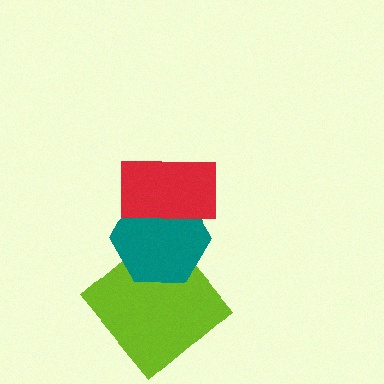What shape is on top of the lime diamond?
The teal hexagon is on top of the lime diamond.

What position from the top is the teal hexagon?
The teal hexagon is 2nd from the top.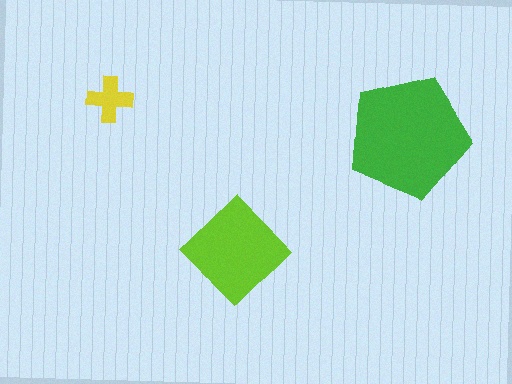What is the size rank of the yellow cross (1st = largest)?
3rd.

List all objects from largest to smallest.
The green pentagon, the lime diamond, the yellow cross.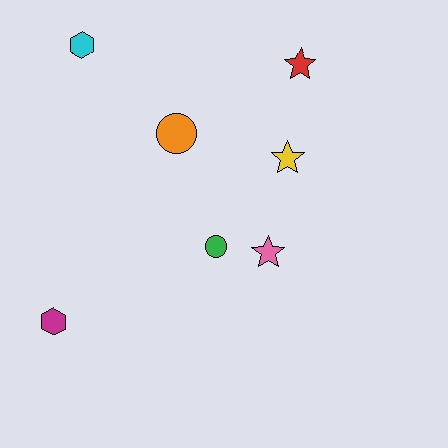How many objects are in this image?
There are 7 objects.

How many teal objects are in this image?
There are no teal objects.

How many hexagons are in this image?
There are 2 hexagons.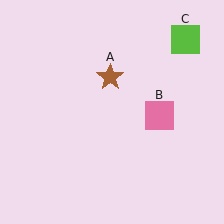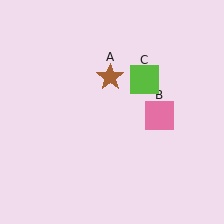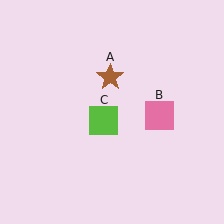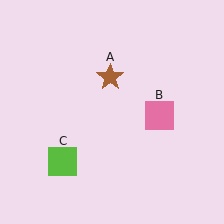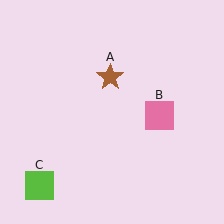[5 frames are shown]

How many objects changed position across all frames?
1 object changed position: lime square (object C).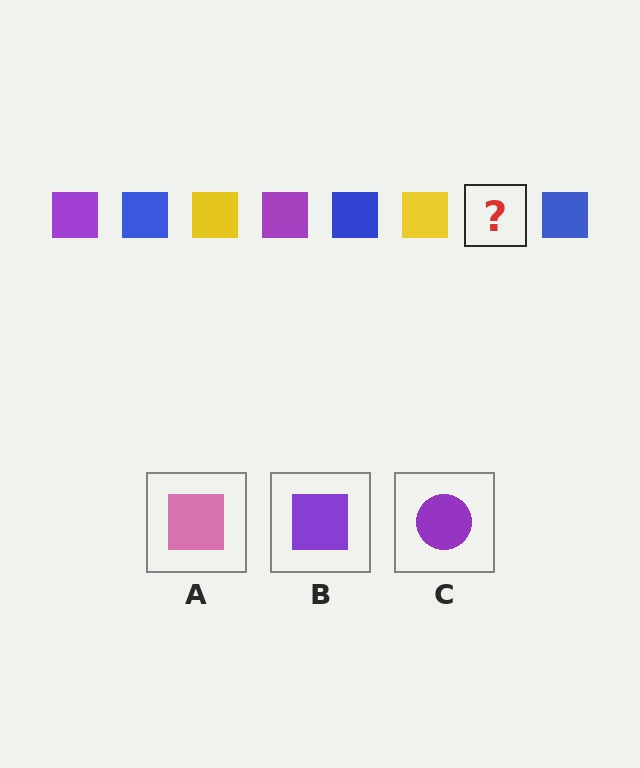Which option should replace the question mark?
Option B.